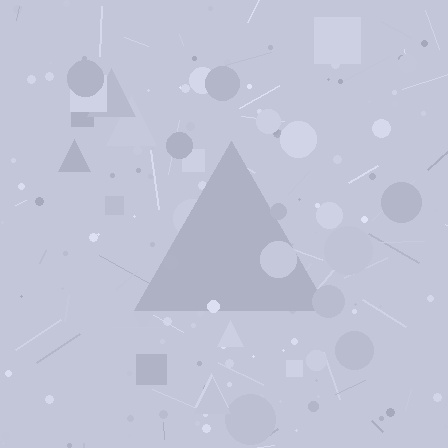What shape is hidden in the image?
A triangle is hidden in the image.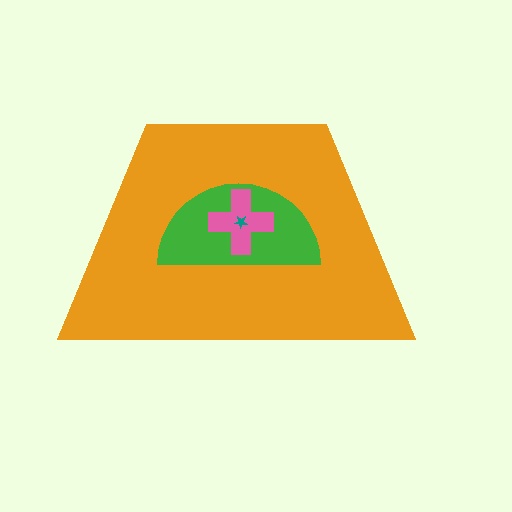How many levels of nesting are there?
4.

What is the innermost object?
The teal star.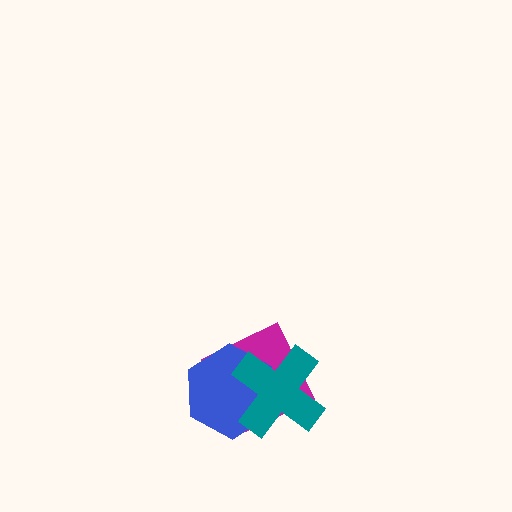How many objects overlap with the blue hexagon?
2 objects overlap with the blue hexagon.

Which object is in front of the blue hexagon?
The teal cross is in front of the blue hexagon.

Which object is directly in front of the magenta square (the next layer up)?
The blue hexagon is directly in front of the magenta square.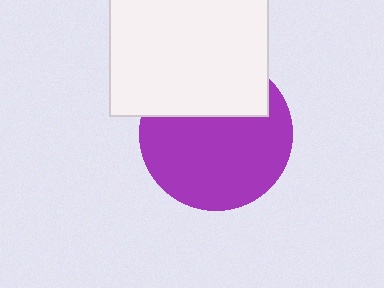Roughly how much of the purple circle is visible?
Most of it is visible (roughly 66%).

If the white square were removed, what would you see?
You would see the complete purple circle.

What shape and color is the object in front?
The object in front is a white square.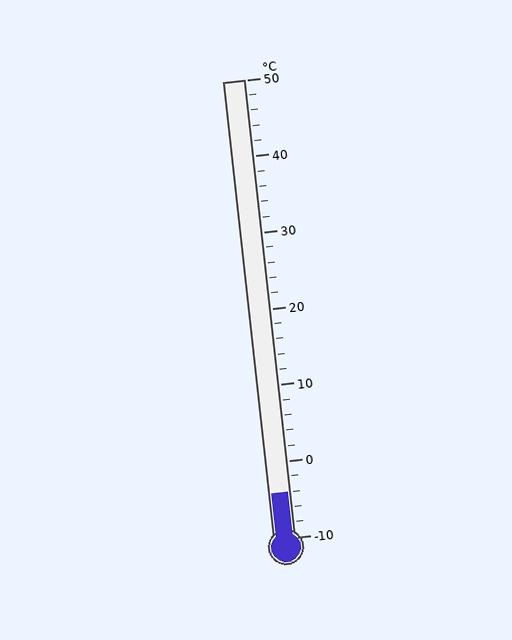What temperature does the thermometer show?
The thermometer shows approximately -4°C.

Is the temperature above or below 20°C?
The temperature is below 20°C.